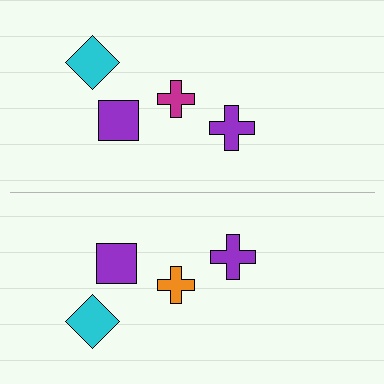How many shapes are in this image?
There are 8 shapes in this image.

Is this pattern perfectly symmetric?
No, the pattern is not perfectly symmetric. The orange cross on the bottom side breaks the symmetry — its mirror counterpart is magenta.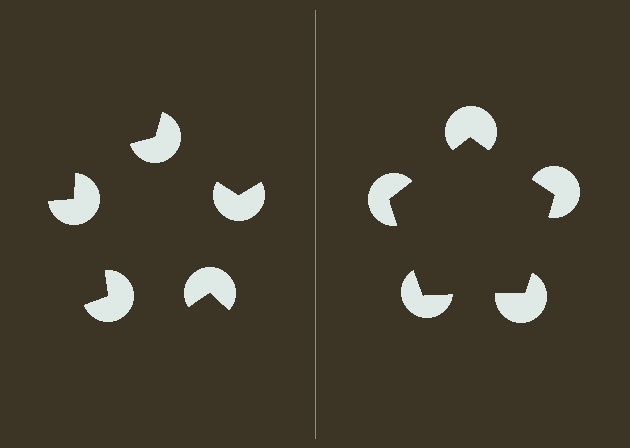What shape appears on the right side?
An illusory pentagon.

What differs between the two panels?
The pac-man discs are positioned identically on both sides; only the wedge orientations differ. On the right they align to a pentagon; on the left they are misaligned.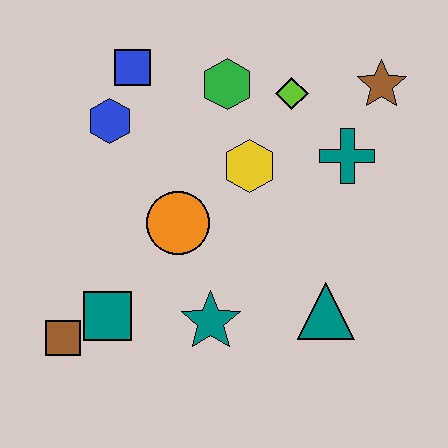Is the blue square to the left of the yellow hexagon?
Yes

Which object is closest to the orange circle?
The yellow hexagon is closest to the orange circle.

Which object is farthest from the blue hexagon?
The teal triangle is farthest from the blue hexagon.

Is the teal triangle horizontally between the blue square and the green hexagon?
No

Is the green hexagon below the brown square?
No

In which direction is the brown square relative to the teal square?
The brown square is to the left of the teal square.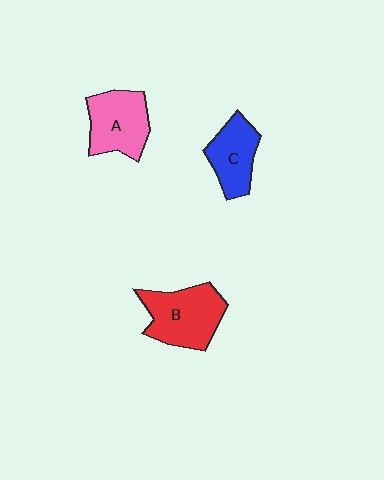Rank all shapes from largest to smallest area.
From largest to smallest: B (red), A (pink), C (blue).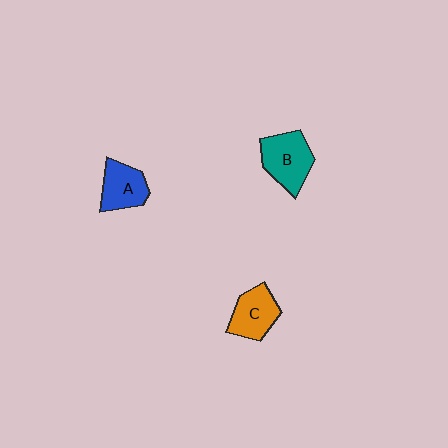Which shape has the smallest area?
Shape A (blue).